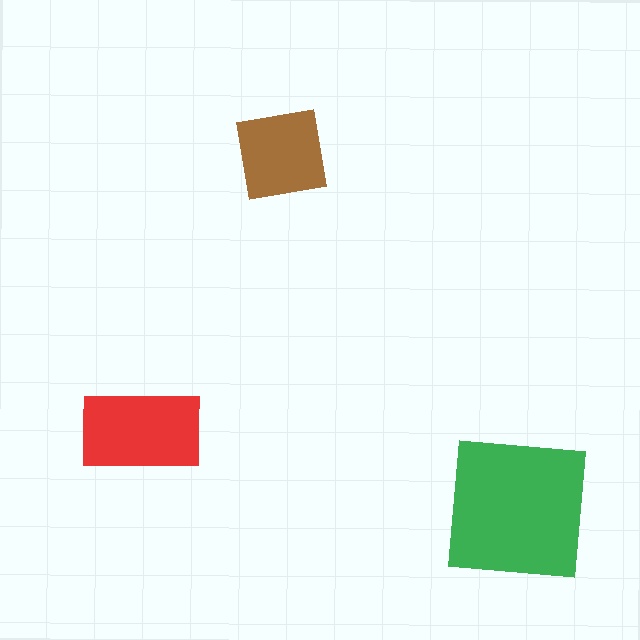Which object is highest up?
The brown square is topmost.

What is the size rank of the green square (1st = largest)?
1st.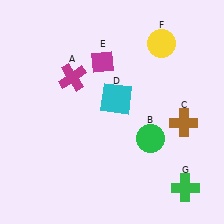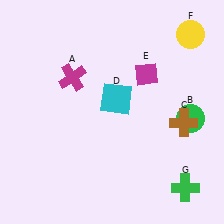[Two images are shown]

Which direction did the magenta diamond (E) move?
The magenta diamond (E) moved right.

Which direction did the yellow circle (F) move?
The yellow circle (F) moved right.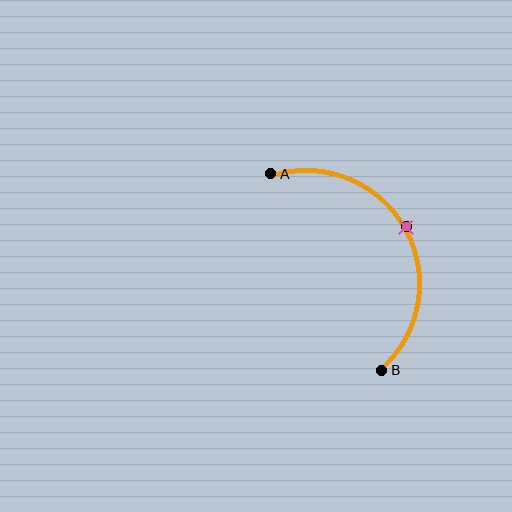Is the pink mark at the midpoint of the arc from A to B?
Yes. The pink mark lies on the arc at equal arc-length from both A and B — it is the arc midpoint.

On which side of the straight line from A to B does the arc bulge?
The arc bulges to the right of the straight line connecting A and B.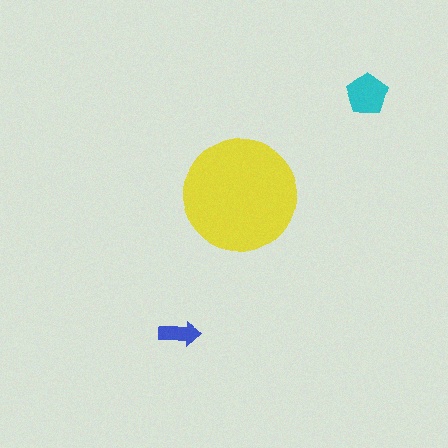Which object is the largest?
The yellow circle.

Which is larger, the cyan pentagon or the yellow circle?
The yellow circle.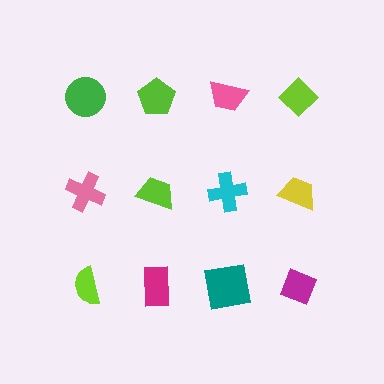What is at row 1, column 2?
A lime pentagon.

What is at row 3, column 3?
A teal square.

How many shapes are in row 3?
4 shapes.